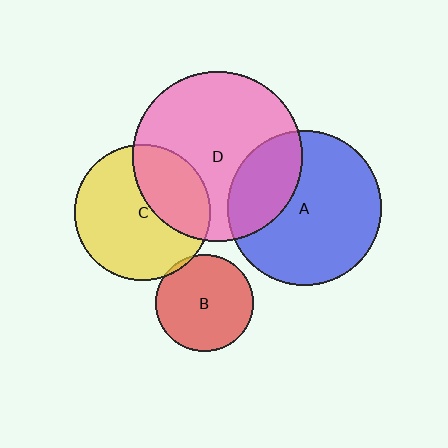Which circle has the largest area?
Circle D (pink).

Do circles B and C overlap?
Yes.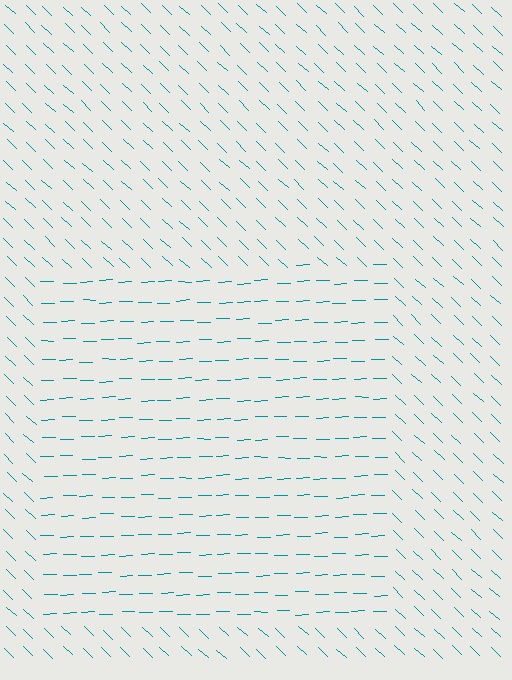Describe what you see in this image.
The image is filled with small teal line segments. A rectangle region in the image has lines oriented differently from the surrounding lines, creating a visible texture boundary.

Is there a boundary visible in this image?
Yes, there is a texture boundary formed by a change in line orientation.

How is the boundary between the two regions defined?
The boundary is defined purely by a change in line orientation (approximately 45 degrees difference). All lines are the same color and thickness.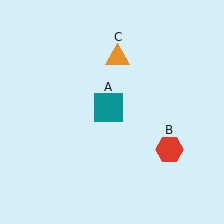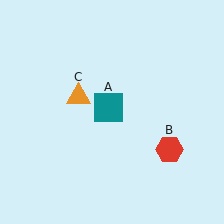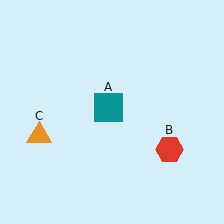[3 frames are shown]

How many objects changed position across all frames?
1 object changed position: orange triangle (object C).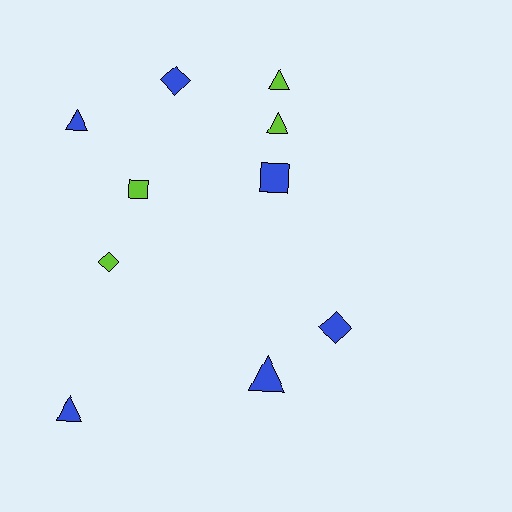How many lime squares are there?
There is 1 lime square.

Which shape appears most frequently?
Triangle, with 5 objects.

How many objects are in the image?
There are 10 objects.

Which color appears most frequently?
Blue, with 6 objects.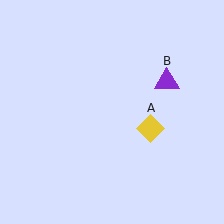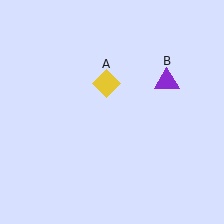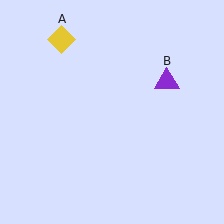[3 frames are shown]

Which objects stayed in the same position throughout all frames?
Purple triangle (object B) remained stationary.